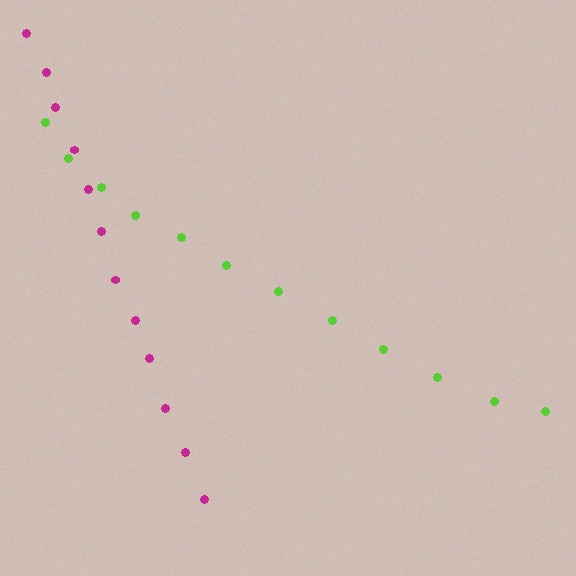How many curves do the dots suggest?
There are 2 distinct paths.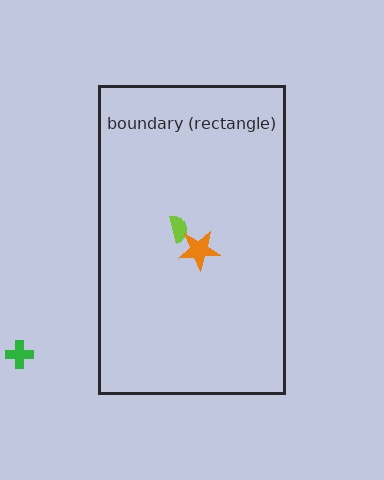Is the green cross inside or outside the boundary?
Outside.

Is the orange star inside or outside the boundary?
Inside.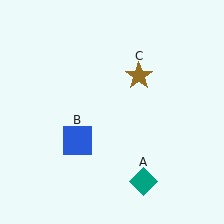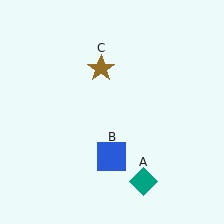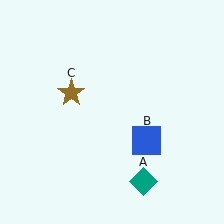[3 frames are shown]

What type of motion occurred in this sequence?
The blue square (object B), brown star (object C) rotated counterclockwise around the center of the scene.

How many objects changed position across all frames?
2 objects changed position: blue square (object B), brown star (object C).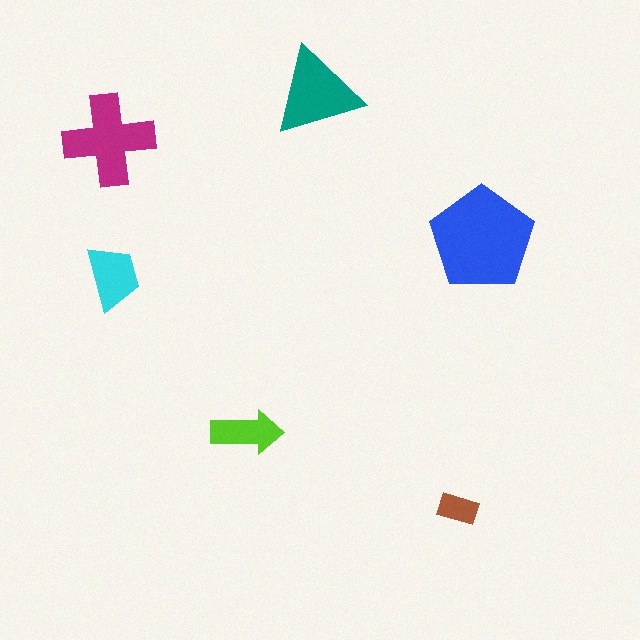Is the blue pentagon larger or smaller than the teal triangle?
Larger.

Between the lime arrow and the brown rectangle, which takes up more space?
The lime arrow.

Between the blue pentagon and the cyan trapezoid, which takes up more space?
The blue pentagon.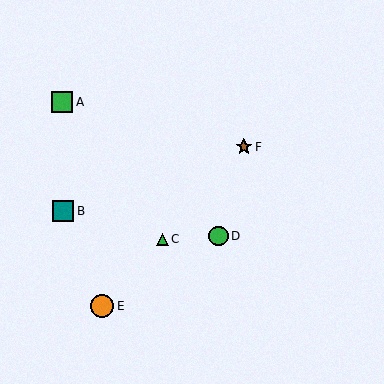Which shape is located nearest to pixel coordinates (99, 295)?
The orange circle (labeled E) at (102, 306) is nearest to that location.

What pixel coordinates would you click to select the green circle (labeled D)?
Click at (219, 236) to select the green circle D.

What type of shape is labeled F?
Shape F is a brown star.